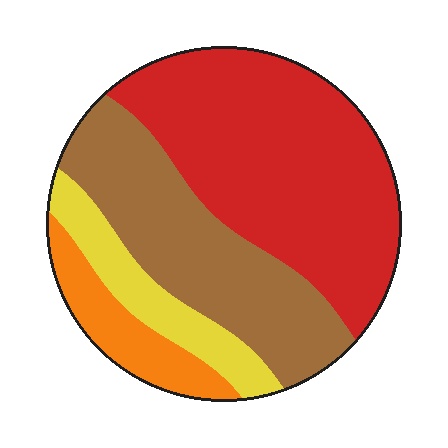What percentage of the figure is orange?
Orange takes up about one tenth (1/10) of the figure.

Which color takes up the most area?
Red, at roughly 45%.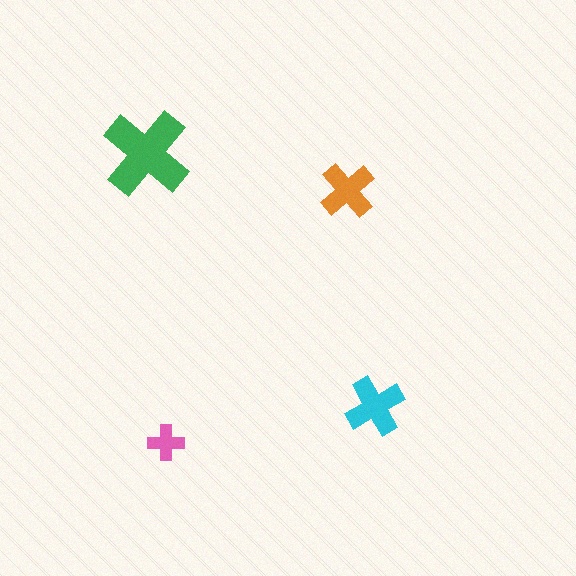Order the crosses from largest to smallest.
the green one, the cyan one, the orange one, the pink one.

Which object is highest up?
The green cross is topmost.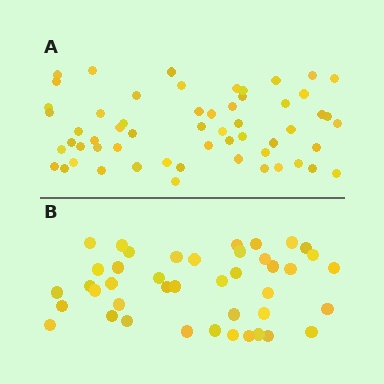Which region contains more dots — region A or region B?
Region A (the top region) has more dots.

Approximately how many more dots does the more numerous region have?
Region A has approximately 15 more dots than region B.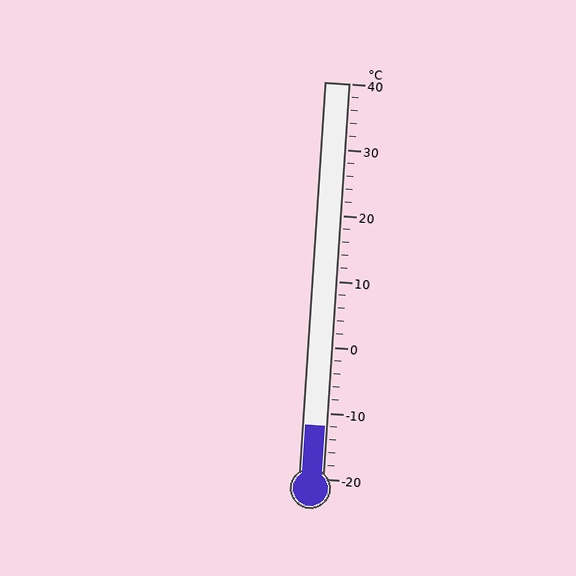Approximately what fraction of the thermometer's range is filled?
The thermometer is filled to approximately 15% of its range.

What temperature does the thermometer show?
The thermometer shows approximately -12°C.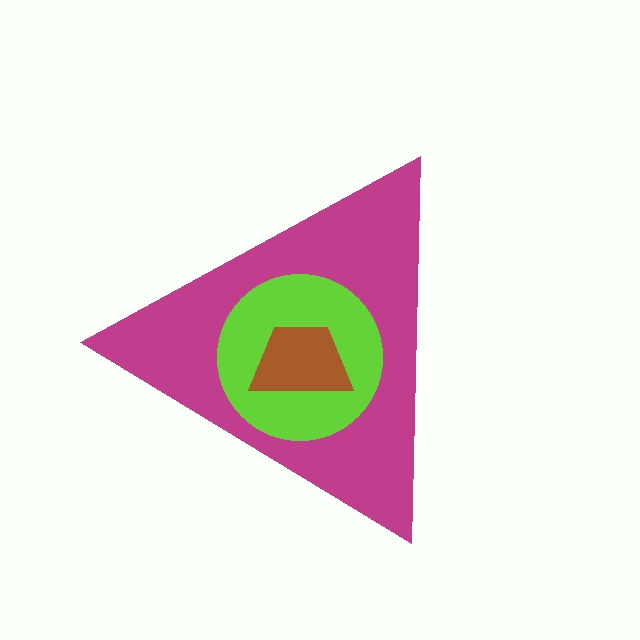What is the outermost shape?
The magenta triangle.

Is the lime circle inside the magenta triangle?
Yes.